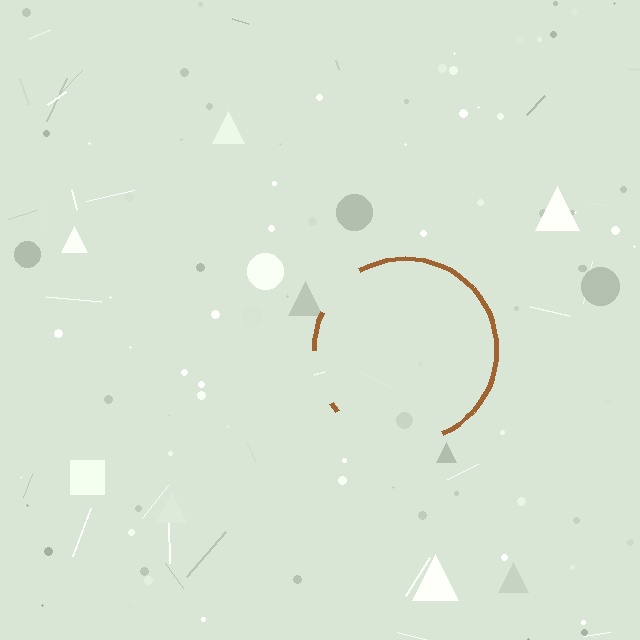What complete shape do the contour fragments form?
The contour fragments form a circle.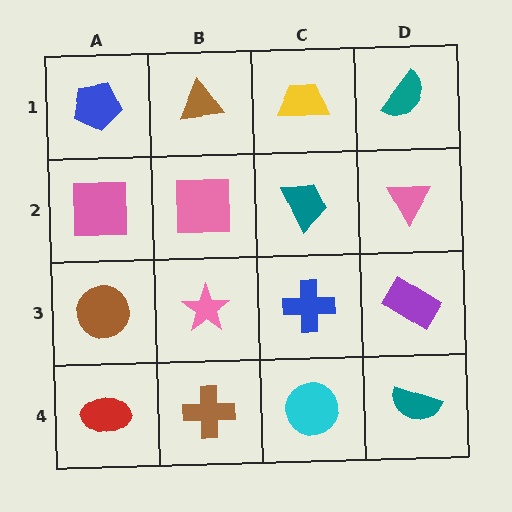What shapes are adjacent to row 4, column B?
A pink star (row 3, column B), a red ellipse (row 4, column A), a cyan circle (row 4, column C).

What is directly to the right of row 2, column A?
A pink square.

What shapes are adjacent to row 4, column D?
A purple rectangle (row 3, column D), a cyan circle (row 4, column C).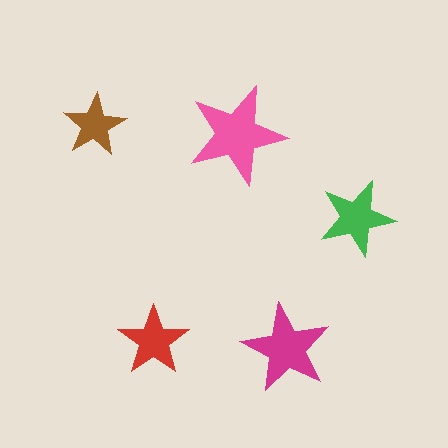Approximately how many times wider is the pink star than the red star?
About 1.5 times wider.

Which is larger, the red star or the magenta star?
The magenta one.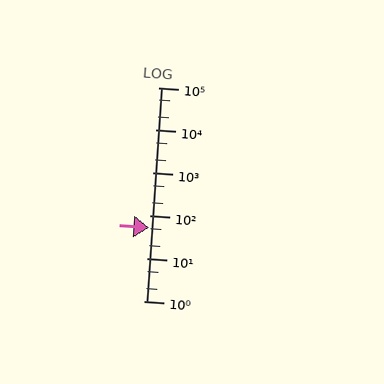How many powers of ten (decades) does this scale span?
The scale spans 5 decades, from 1 to 100000.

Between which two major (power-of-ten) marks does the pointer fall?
The pointer is between 10 and 100.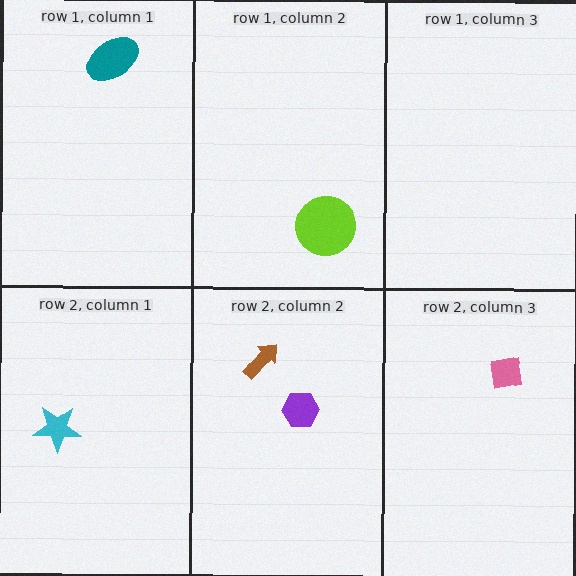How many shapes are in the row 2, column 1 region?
1.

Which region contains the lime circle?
The row 1, column 2 region.